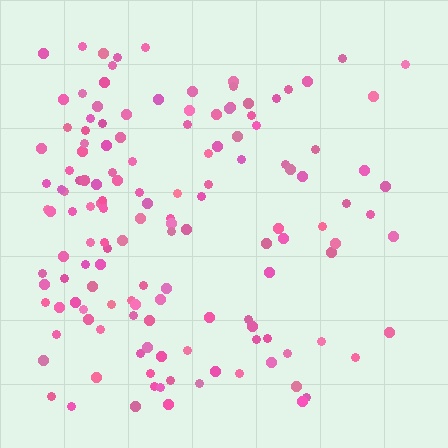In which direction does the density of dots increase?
From right to left, with the left side densest.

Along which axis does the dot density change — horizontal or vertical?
Horizontal.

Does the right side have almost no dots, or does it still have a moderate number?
Still a moderate number, just noticeably fewer than the left.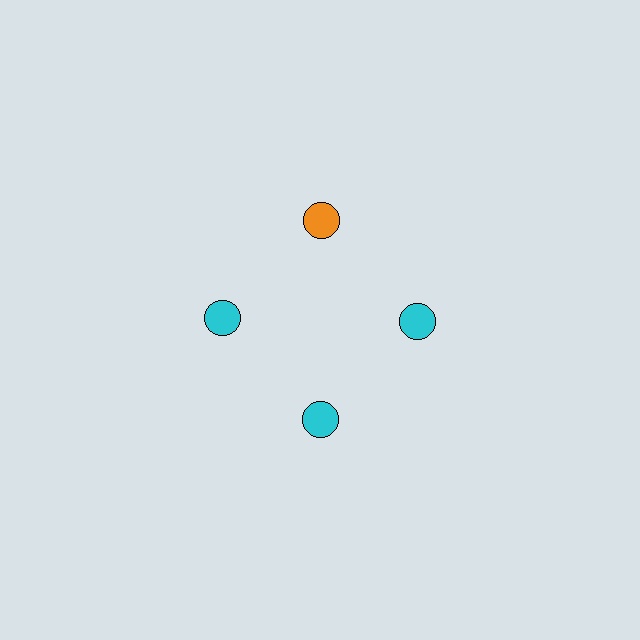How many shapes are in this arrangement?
There are 4 shapes arranged in a ring pattern.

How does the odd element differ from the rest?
It has a different color: orange instead of cyan.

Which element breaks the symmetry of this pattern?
The orange circle at roughly the 12 o'clock position breaks the symmetry. All other shapes are cyan circles.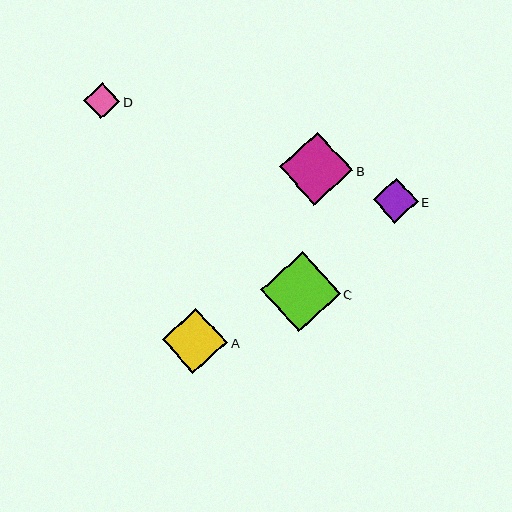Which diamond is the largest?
Diamond C is the largest with a size of approximately 80 pixels.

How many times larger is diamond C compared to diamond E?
Diamond C is approximately 1.8 times the size of diamond E.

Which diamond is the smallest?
Diamond D is the smallest with a size of approximately 36 pixels.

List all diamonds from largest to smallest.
From largest to smallest: C, B, A, E, D.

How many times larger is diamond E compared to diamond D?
Diamond E is approximately 1.2 times the size of diamond D.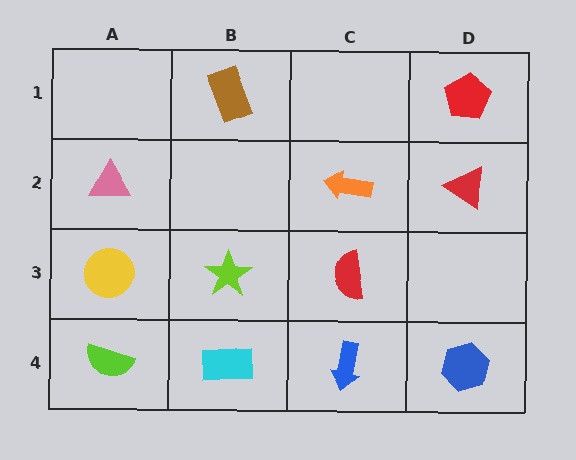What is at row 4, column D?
A blue hexagon.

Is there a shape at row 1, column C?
No, that cell is empty.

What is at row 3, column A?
A yellow circle.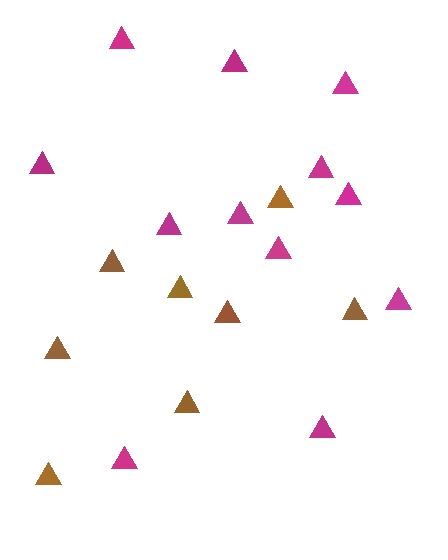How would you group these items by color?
There are 2 groups: one group of magenta triangles (12) and one group of brown triangles (8).